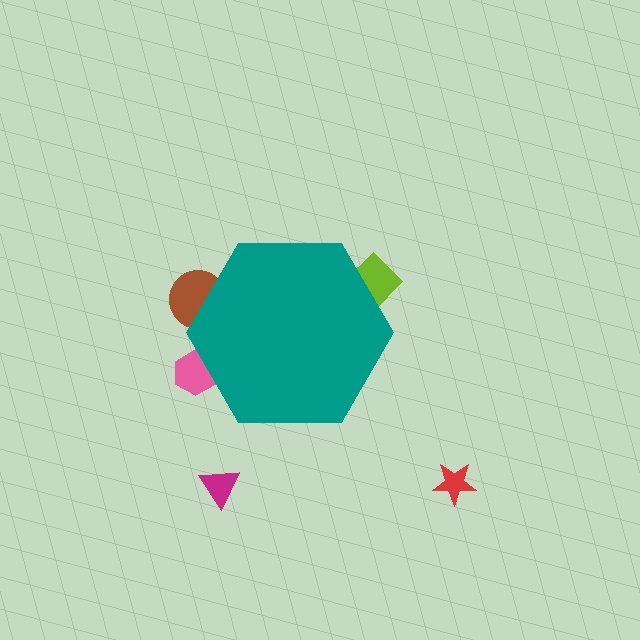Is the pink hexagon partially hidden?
Yes, the pink hexagon is partially hidden behind the teal hexagon.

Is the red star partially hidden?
No, the red star is fully visible.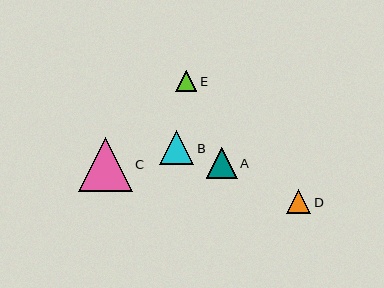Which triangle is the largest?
Triangle C is the largest with a size of approximately 54 pixels.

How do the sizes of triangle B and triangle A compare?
Triangle B and triangle A are approximately the same size.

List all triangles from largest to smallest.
From largest to smallest: C, B, A, D, E.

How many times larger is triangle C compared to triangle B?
Triangle C is approximately 1.6 times the size of triangle B.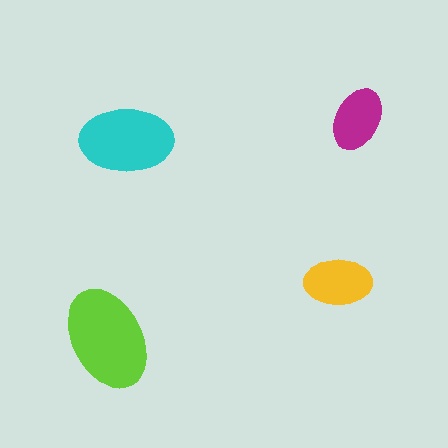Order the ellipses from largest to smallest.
the lime one, the cyan one, the yellow one, the magenta one.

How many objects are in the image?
There are 4 objects in the image.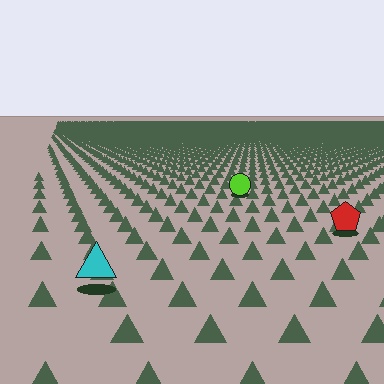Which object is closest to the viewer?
The cyan triangle is closest. The texture marks near it are larger and more spread out.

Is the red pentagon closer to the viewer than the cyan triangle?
No. The cyan triangle is closer — you can tell from the texture gradient: the ground texture is coarser near it.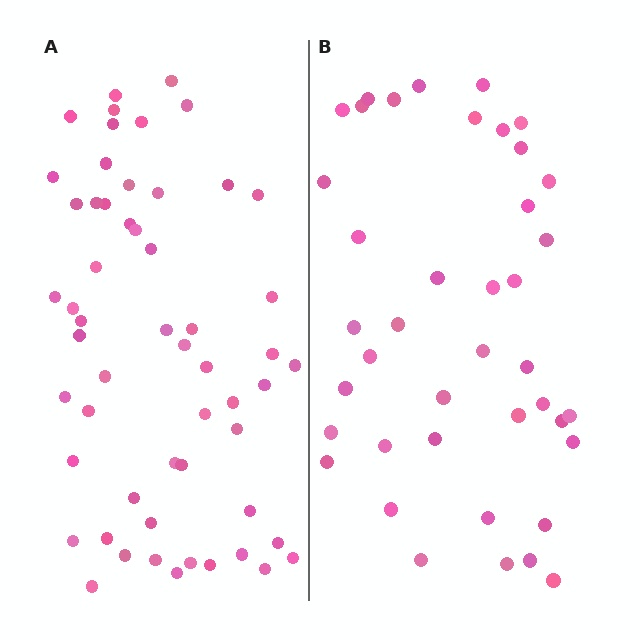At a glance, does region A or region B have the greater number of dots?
Region A (the left region) has more dots.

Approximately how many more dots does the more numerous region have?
Region A has approximately 15 more dots than region B.